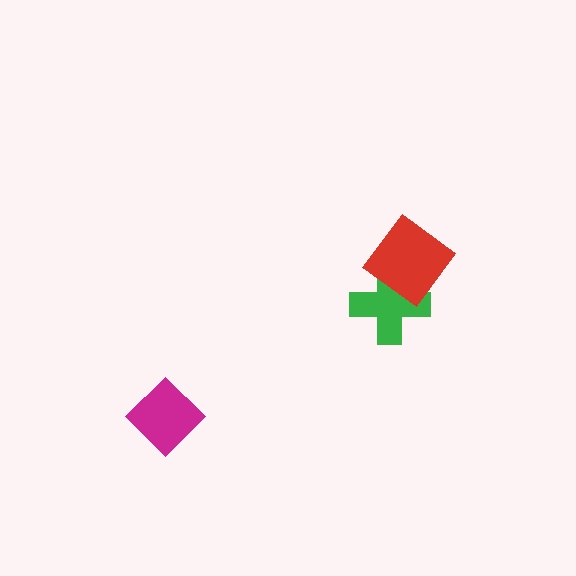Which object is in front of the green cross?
The red diamond is in front of the green cross.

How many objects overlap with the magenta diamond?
0 objects overlap with the magenta diamond.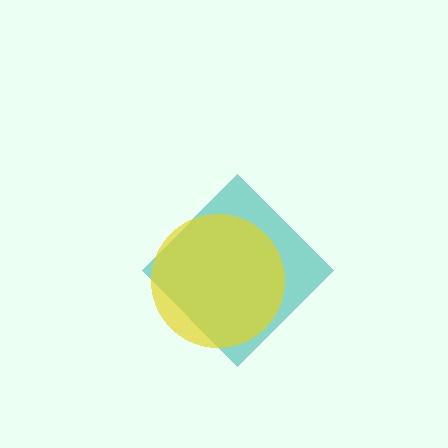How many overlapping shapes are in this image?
There are 2 overlapping shapes in the image.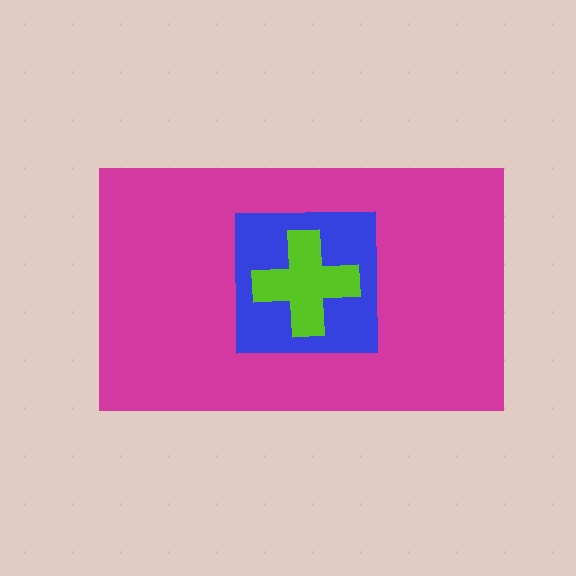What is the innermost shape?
The lime cross.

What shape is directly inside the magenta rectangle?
The blue square.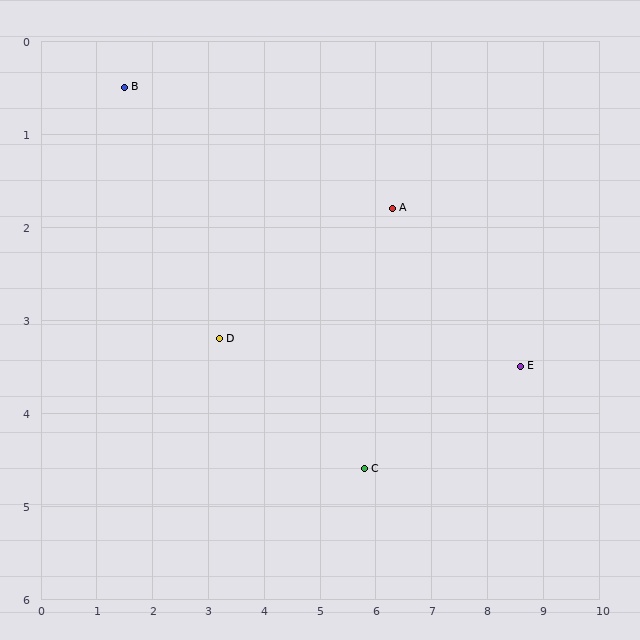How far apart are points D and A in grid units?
Points D and A are about 3.4 grid units apart.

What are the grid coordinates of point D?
Point D is at approximately (3.2, 3.2).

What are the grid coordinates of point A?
Point A is at approximately (6.3, 1.8).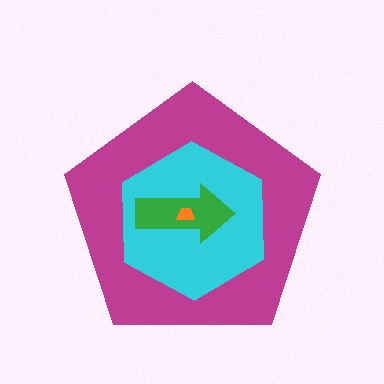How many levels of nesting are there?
4.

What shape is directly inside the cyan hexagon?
The green arrow.